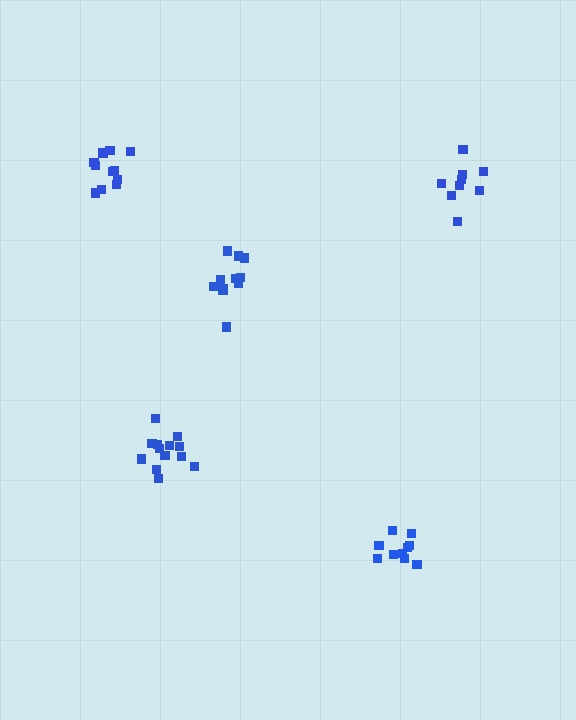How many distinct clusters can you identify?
There are 5 distinct clusters.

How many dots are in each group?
Group 1: 13 dots, Group 2: 11 dots, Group 3: 11 dots, Group 4: 9 dots, Group 5: 10 dots (54 total).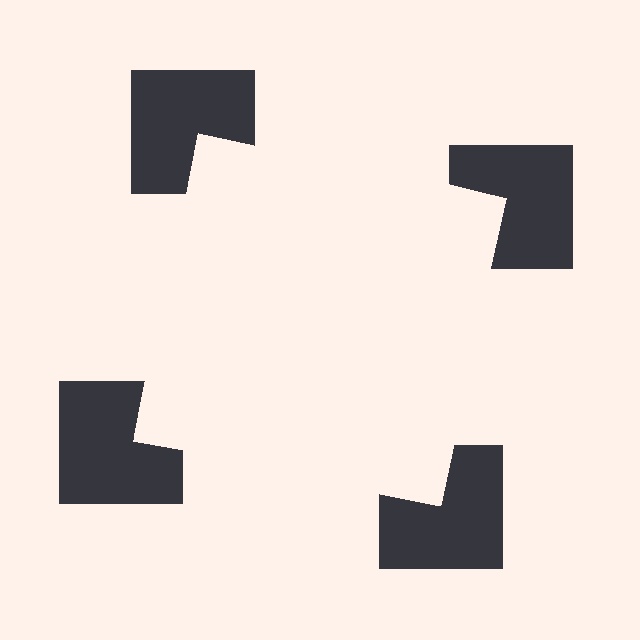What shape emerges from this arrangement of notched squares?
An illusory square — its edges are inferred from the aligned wedge cuts in the notched squares, not physically drawn.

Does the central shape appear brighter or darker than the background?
It typically appears slightly brighter than the background, even though no actual brightness change is drawn.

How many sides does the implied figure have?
4 sides.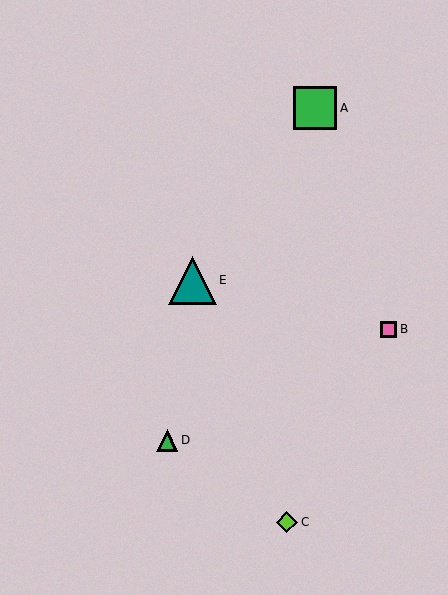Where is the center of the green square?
The center of the green square is at (315, 108).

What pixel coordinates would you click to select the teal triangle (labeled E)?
Click at (192, 280) to select the teal triangle E.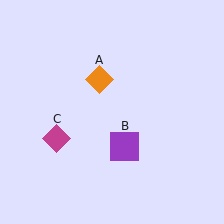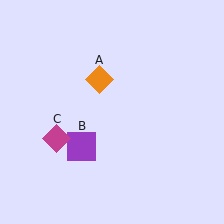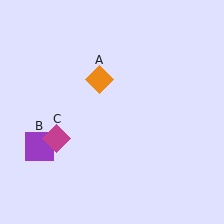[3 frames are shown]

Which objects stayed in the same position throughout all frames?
Orange diamond (object A) and magenta diamond (object C) remained stationary.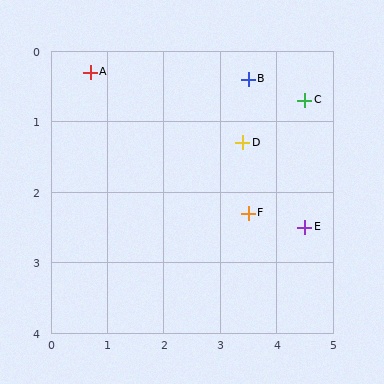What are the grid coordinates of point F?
Point F is at approximately (3.5, 2.3).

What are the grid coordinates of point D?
Point D is at approximately (3.4, 1.3).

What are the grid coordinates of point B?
Point B is at approximately (3.5, 0.4).